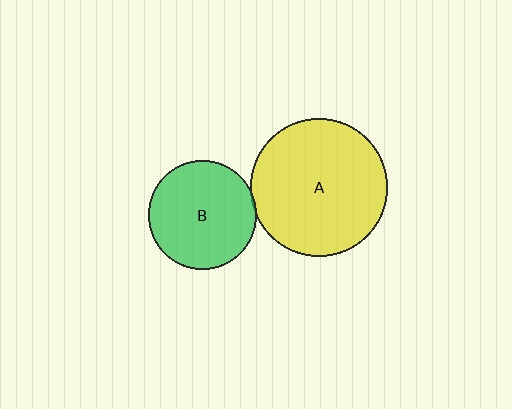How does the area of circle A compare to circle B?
Approximately 1.6 times.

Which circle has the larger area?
Circle A (yellow).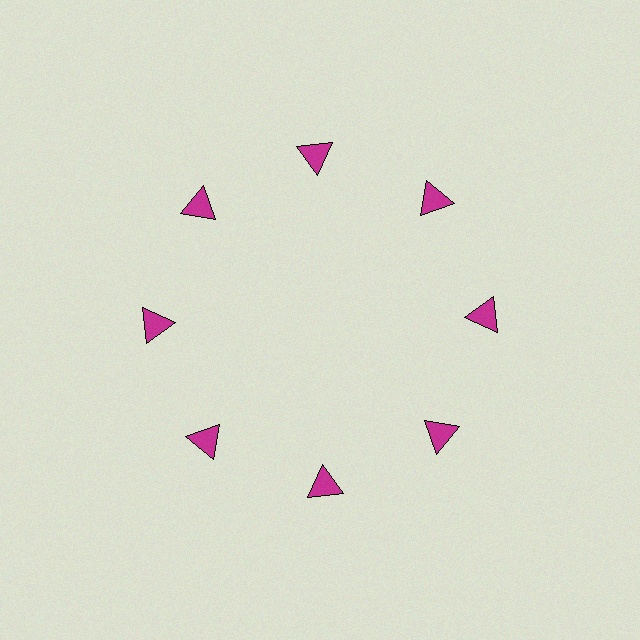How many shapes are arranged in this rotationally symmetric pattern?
There are 8 shapes, arranged in 8 groups of 1.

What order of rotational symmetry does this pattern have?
This pattern has 8-fold rotational symmetry.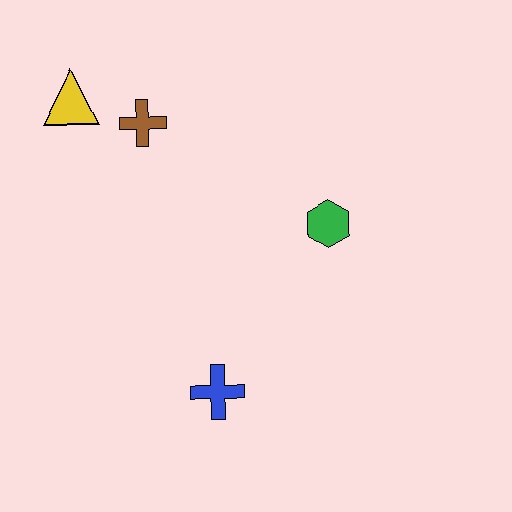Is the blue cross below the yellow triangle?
Yes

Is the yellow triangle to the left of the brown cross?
Yes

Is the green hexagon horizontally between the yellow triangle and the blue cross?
No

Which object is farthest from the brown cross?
The blue cross is farthest from the brown cross.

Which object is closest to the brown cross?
The yellow triangle is closest to the brown cross.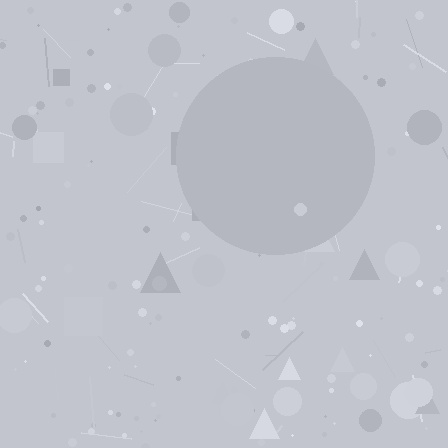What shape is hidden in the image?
A circle is hidden in the image.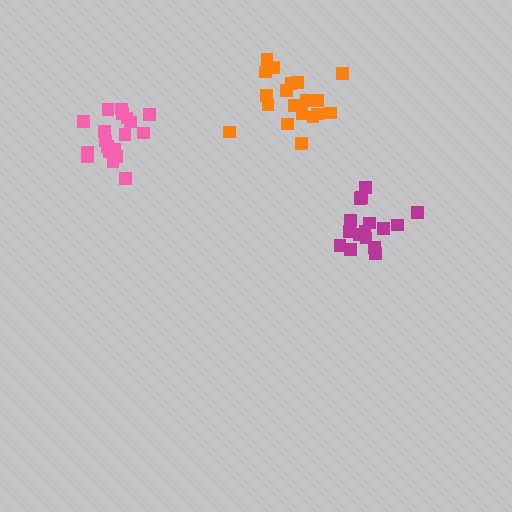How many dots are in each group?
Group 1: 16 dots, Group 2: 19 dots, Group 3: 19 dots (54 total).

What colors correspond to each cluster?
The clusters are colored: magenta, orange, pink.